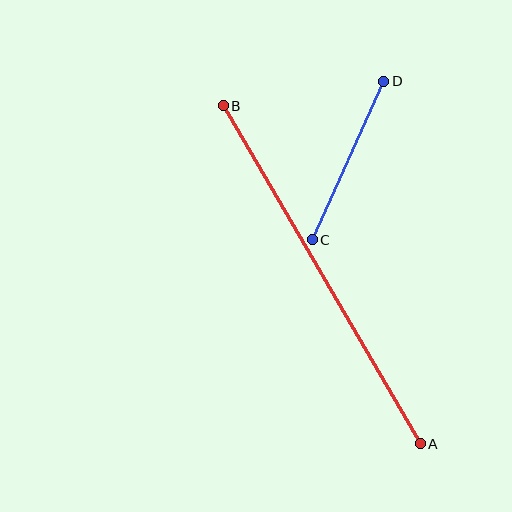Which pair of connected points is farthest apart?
Points A and B are farthest apart.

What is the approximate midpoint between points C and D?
The midpoint is at approximately (348, 161) pixels.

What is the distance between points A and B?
The distance is approximately 391 pixels.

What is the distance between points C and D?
The distance is approximately 174 pixels.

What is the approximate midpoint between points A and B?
The midpoint is at approximately (322, 275) pixels.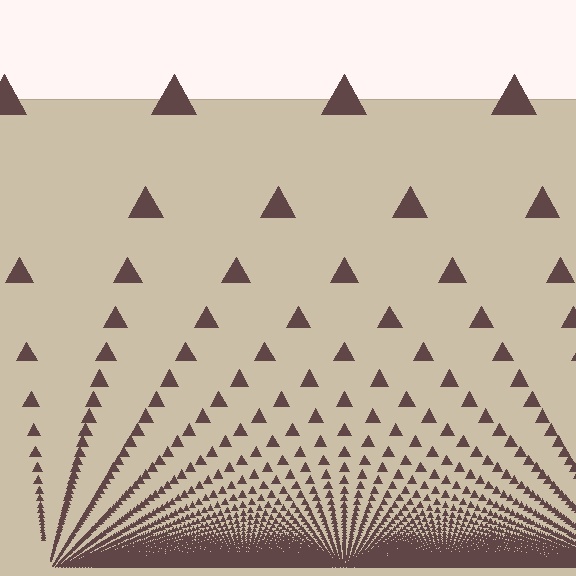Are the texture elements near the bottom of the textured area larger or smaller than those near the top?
Smaller. The gradient is inverted — elements near the bottom are smaller and denser.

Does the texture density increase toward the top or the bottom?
Density increases toward the bottom.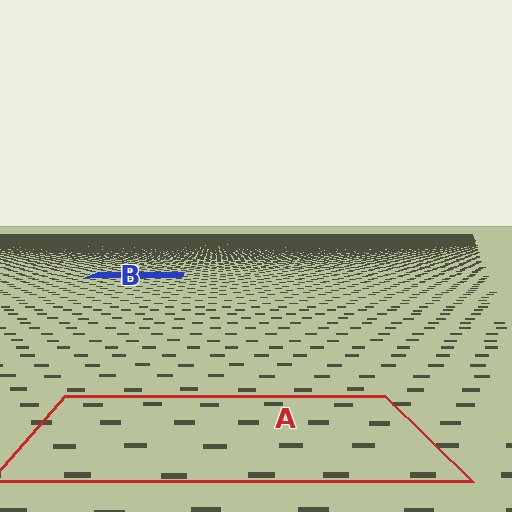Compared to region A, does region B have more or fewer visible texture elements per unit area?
Region B has more texture elements per unit area — they are packed more densely because it is farther away.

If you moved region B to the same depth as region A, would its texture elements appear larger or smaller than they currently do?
They would appear larger. At a closer depth, the same texture elements are projected at a bigger on-screen size.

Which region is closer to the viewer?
Region A is closer. The texture elements there are larger and more spread out.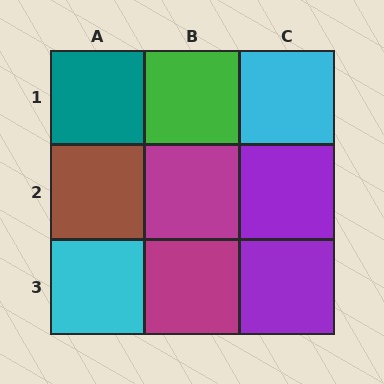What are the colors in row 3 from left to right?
Cyan, magenta, purple.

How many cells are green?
1 cell is green.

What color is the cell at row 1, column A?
Teal.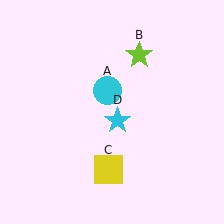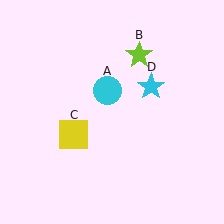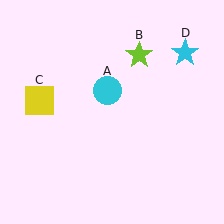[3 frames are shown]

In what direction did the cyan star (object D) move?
The cyan star (object D) moved up and to the right.